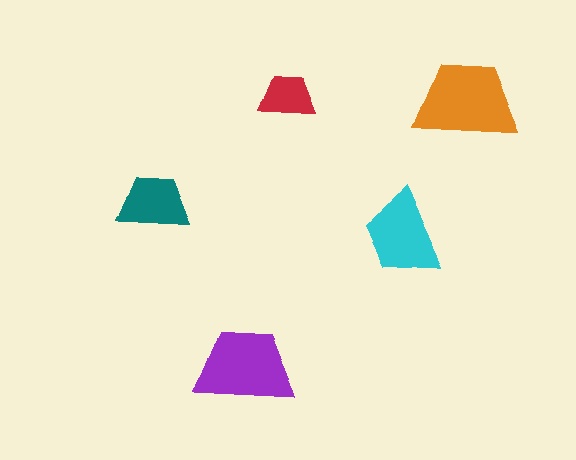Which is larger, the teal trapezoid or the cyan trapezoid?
The cyan one.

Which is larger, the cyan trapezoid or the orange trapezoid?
The orange one.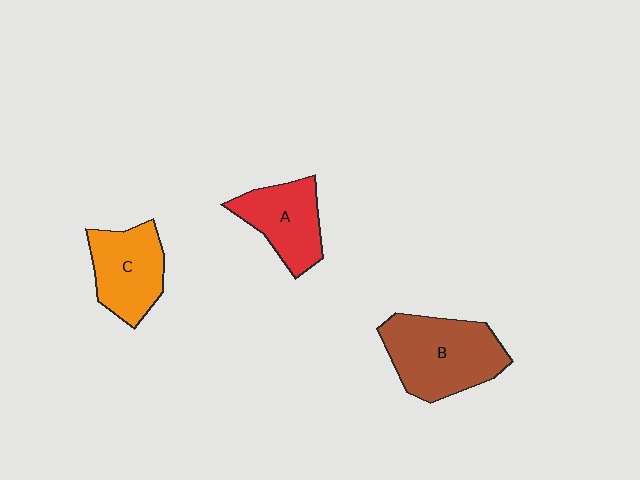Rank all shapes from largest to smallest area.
From largest to smallest: B (brown), C (orange), A (red).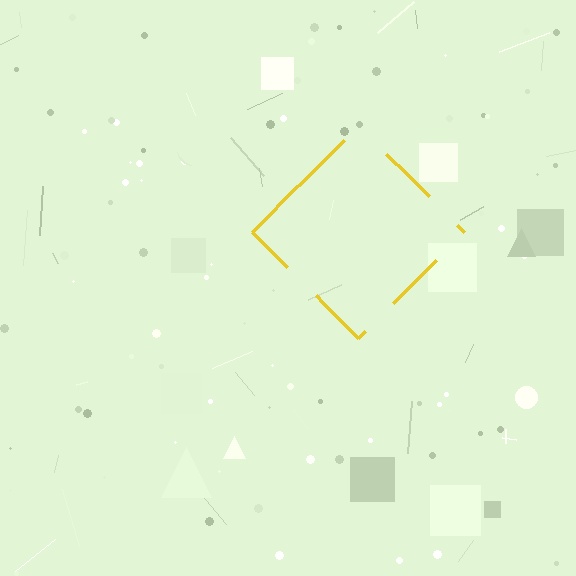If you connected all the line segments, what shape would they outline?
They would outline a diamond.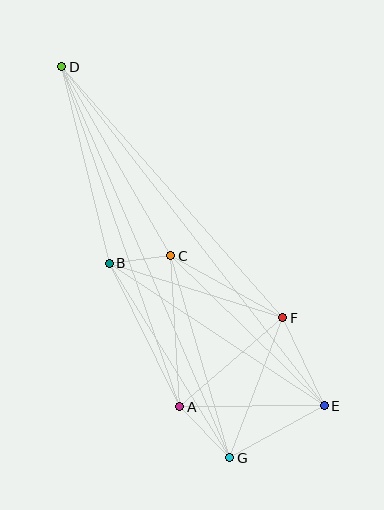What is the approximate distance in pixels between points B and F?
The distance between B and F is approximately 182 pixels.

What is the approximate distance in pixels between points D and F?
The distance between D and F is approximately 334 pixels.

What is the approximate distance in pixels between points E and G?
The distance between E and G is approximately 108 pixels.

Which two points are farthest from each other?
Points D and E are farthest from each other.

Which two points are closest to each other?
Points B and C are closest to each other.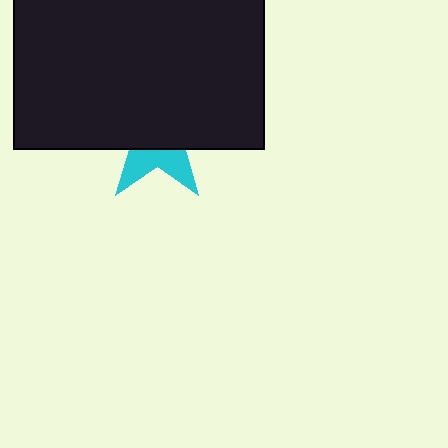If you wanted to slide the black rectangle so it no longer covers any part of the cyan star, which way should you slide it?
Slide it up — that is the most direct way to separate the two shapes.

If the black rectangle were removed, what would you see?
You would see the complete cyan star.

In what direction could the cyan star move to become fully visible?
The cyan star could move down. That would shift it out from behind the black rectangle entirely.